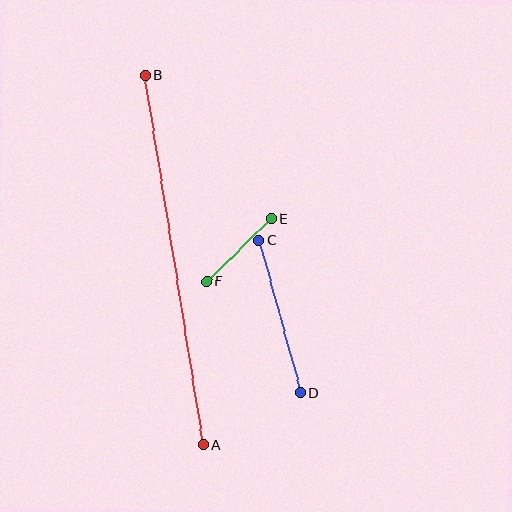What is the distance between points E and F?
The distance is approximately 90 pixels.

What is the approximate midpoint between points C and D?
The midpoint is at approximately (280, 316) pixels.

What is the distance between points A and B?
The distance is approximately 374 pixels.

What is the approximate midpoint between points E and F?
The midpoint is at approximately (239, 250) pixels.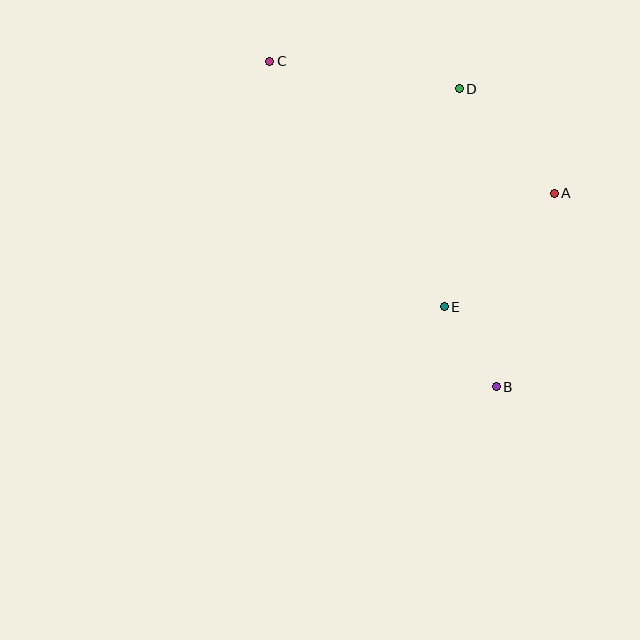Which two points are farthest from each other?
Points B and C are farthest from each other.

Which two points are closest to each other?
Points B and E are closest to each other.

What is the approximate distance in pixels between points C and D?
The distance between C and D is approximately 191 pixels.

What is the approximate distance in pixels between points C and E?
The distance between C and E is approximately 301 pixels.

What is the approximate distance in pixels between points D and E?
The distance between D and E is approximately 218 pixels.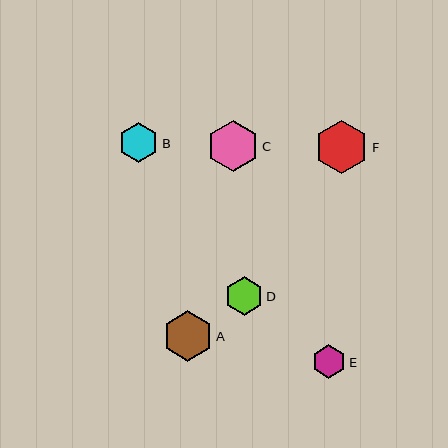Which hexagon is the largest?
Hexagon F is the largest with a size of approximately 54 pixels.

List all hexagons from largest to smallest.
From largest to smallest: F, C, A, B, D, E.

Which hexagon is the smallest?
Hexagon E is the smallest with a size of approximately 34 pixels.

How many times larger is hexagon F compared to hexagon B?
Hexagon F is approximately 1.3 times the size of hexagon B.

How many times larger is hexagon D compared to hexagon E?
Hexagon D is approximately 1.1 times the size of hexagon E.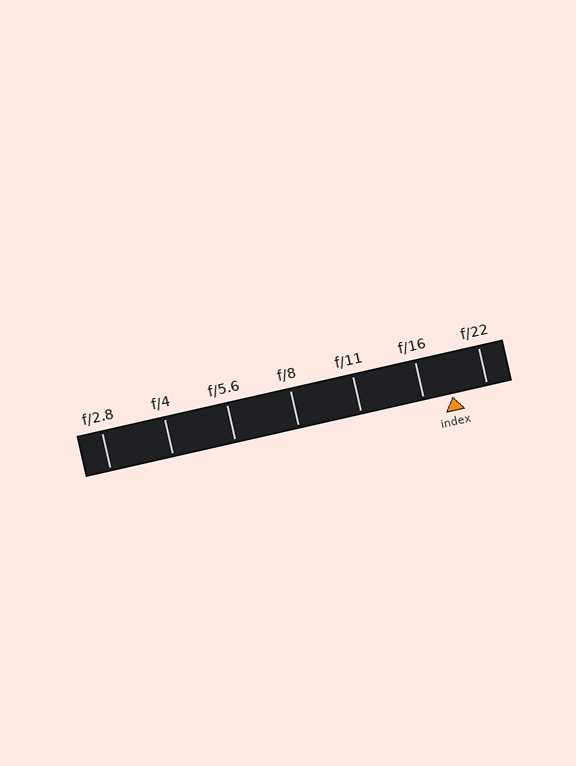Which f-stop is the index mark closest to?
The index mark is closest to f/16.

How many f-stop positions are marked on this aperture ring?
There are 7 f-stop positions marked.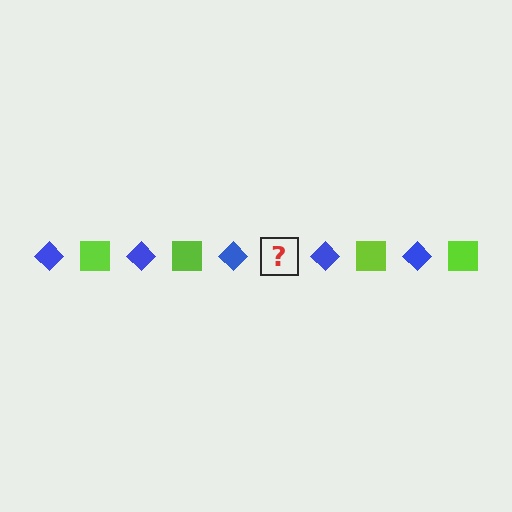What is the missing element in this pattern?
The missing element is a lime square.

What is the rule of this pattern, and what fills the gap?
The rule is that the pattern alternates between blue diamond and lime square. The gap should be filled with a lime square.